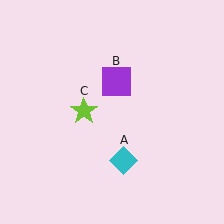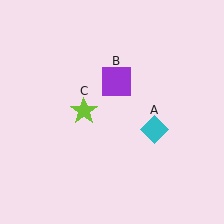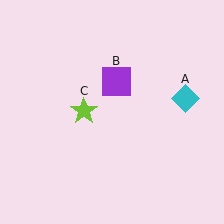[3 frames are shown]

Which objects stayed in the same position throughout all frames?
Purple square (object B) and lime star (object C) remained stationary.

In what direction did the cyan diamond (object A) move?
The cyan diamond (object A) moved up and to the right.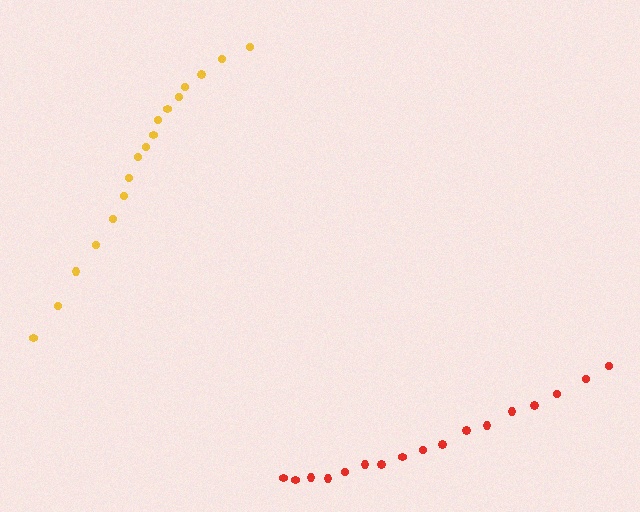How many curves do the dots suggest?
There are 2 distinct paths.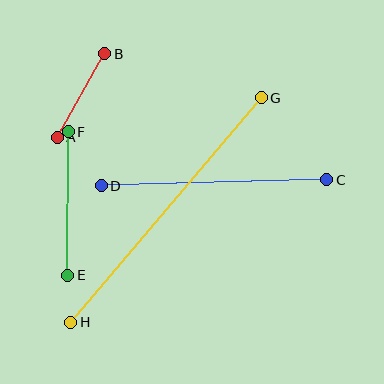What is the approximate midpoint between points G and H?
The midpoint is at approximately (166, 210) pixels.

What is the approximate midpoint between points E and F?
The midpoint is at approximately (68, 204) pixels.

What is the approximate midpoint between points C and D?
The midpoint is at approximately (214, 183) pixels.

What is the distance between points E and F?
The distance is approximately 143 pixels.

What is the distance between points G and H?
The distance is approximately 294 pixels.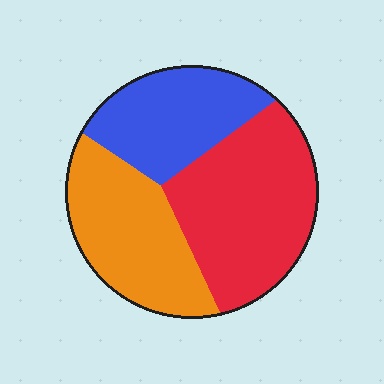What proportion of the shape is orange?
Orange covers about 30% of the shape.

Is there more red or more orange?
Red.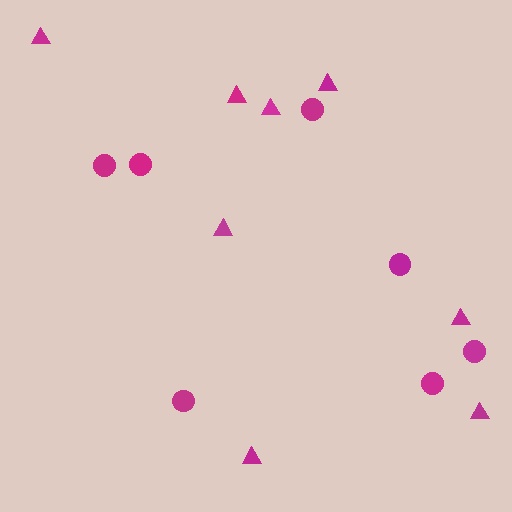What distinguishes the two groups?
There are 2 groups: one group of triangles (8) and one group of circles (7).